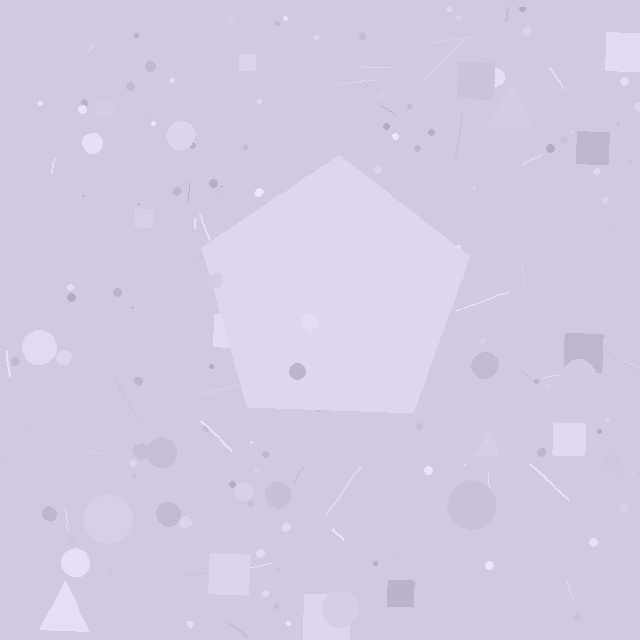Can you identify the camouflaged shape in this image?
The camouflaged shape is a pentagon.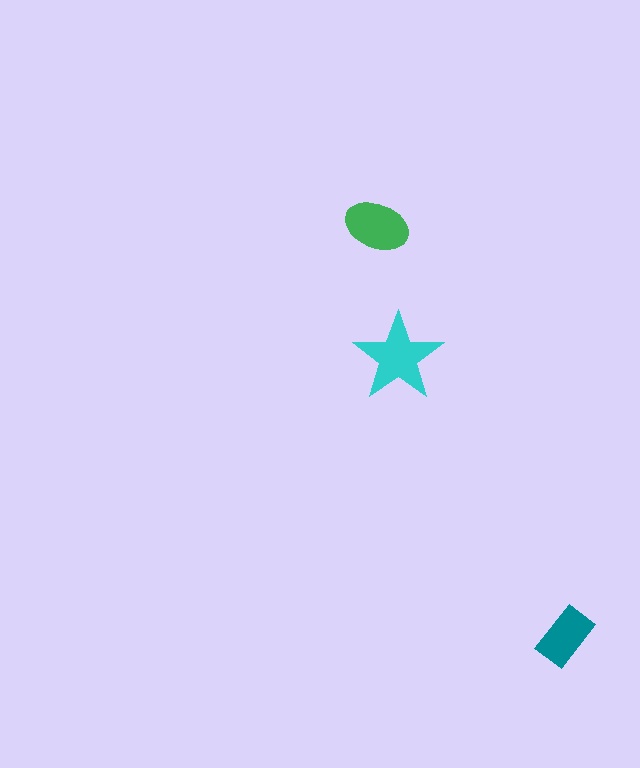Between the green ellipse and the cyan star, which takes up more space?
The cyan star.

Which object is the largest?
The cyan star.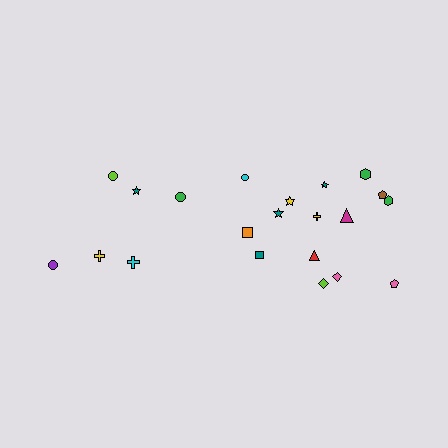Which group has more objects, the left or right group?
The right group.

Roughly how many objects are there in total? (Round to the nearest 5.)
Roughly 20 objects in total.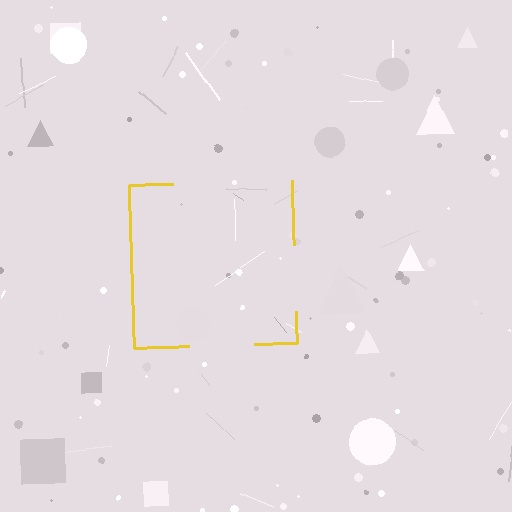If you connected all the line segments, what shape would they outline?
They would outline a square.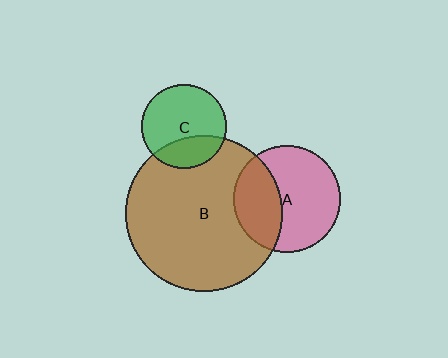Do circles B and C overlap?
Yes.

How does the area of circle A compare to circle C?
Approximately 1.6 times.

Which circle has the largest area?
Circle B (brown).